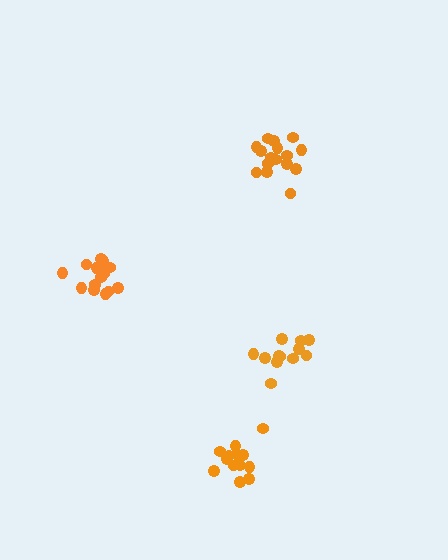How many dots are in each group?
Group 1: 12 dots, Group 2: 13 dots, Group 3: 16 dots, Group 4: 15 dots (56 total).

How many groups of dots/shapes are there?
There are 4 groups.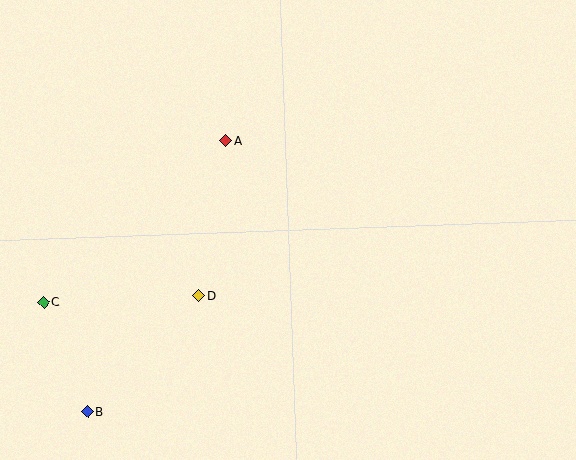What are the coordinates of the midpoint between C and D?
The midpoint between C and D is at (121, 299).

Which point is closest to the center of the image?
Point A at (226, 141) is closest to the center.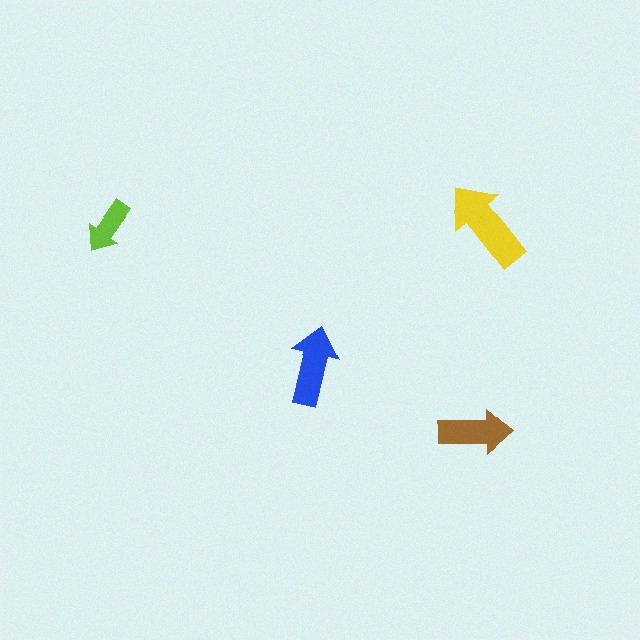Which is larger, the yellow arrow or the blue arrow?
The yellow one.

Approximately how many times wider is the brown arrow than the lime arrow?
About 1.5 times wider.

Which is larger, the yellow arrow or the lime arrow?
The yellow one.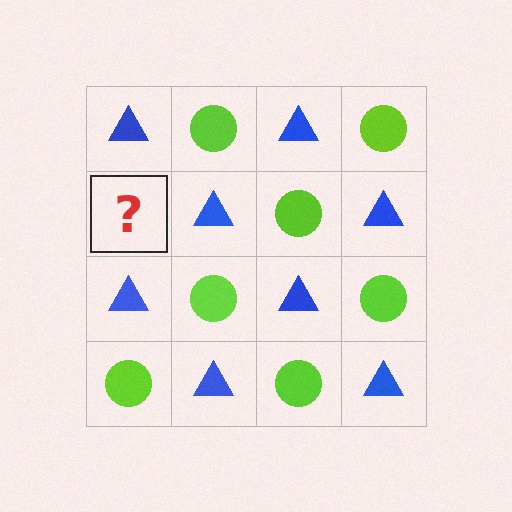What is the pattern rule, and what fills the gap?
The rule is that it alternates blue triangle and lime circle in a checkerboard pattern. The gap should be filled with a lime circle.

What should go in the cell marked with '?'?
The missing cell should contain a lime circle.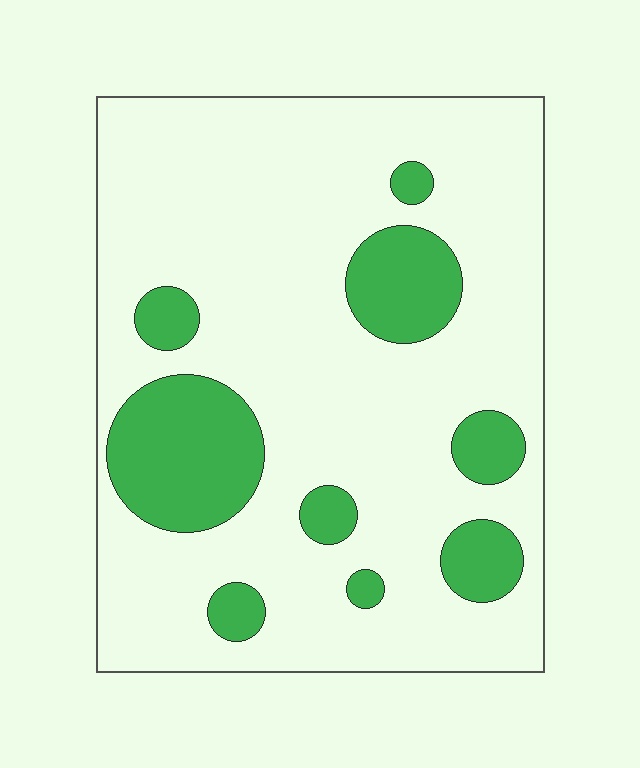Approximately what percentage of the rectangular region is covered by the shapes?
Approximately 20%.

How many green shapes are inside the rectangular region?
9.